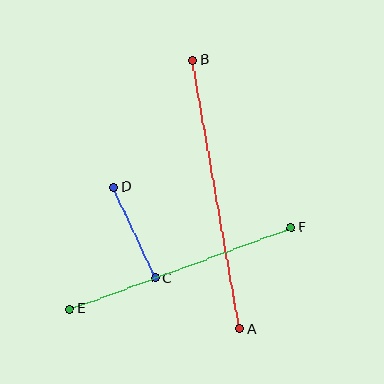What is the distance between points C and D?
The distance is approximately 100 pixels.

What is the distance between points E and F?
The distance is approximately 236 pixels.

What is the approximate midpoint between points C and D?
The midpoint is at approximately (134, 232) pixels.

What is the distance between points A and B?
The distance is approximately 273 pixels.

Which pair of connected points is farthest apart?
Points A and B are farthest apart.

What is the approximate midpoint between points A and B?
The midpoint is at approximately (216, 195) pixels.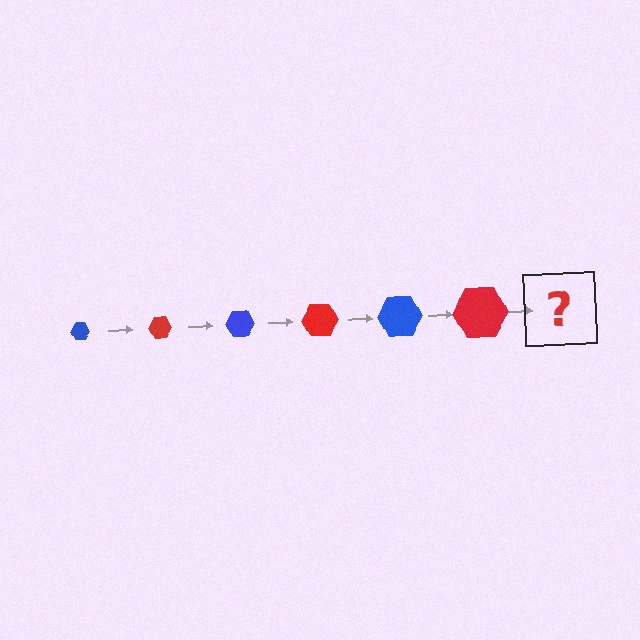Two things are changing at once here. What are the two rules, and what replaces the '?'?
The two rules are that the hexagon grows larger each step and the color cycles through blue and red. The '?' should be a blue hexagon, larger than the previous one.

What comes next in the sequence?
The next element should be a blue hexagon, larger than the previous one.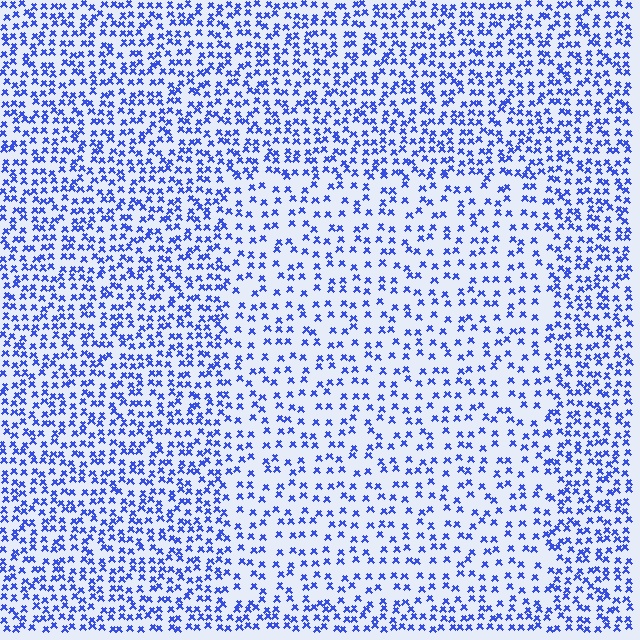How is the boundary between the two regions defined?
The boundary is defined by a change in element density (approximately 1.8x ratio). All elements are the same color, size, and shape.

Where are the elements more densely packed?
The elements are more densely packed outside the rectangle boundary.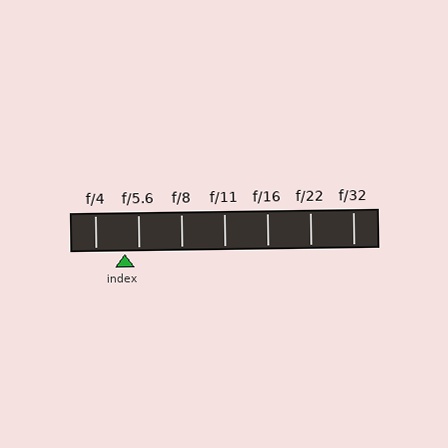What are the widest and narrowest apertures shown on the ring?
The widest aperture shown is f/4 and the narrowest is f/32.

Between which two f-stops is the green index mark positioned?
The index mark is between f/4 and f/5.6.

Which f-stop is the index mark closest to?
The index mark is closest to f/5.6.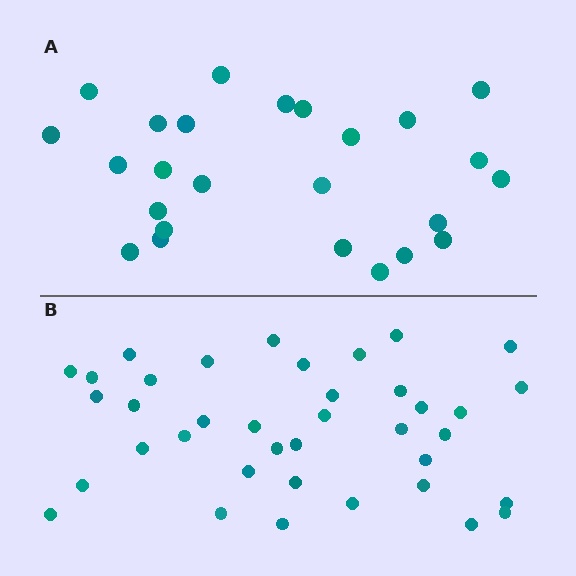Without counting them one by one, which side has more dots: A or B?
Region B (the bottom region) has more dots.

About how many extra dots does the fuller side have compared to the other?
Region B has approximately 15 more dots than region A.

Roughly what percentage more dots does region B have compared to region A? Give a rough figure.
About 50% more.